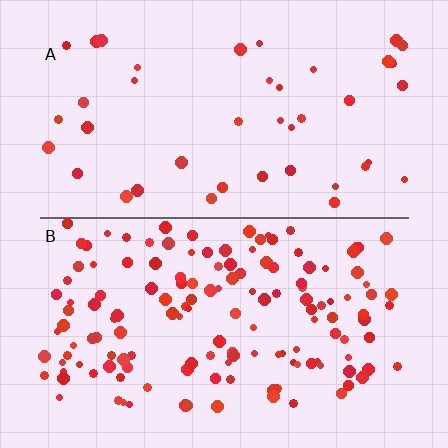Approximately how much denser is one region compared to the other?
Approximately 3.4× — region B over region A.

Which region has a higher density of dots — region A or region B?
B (the bottom).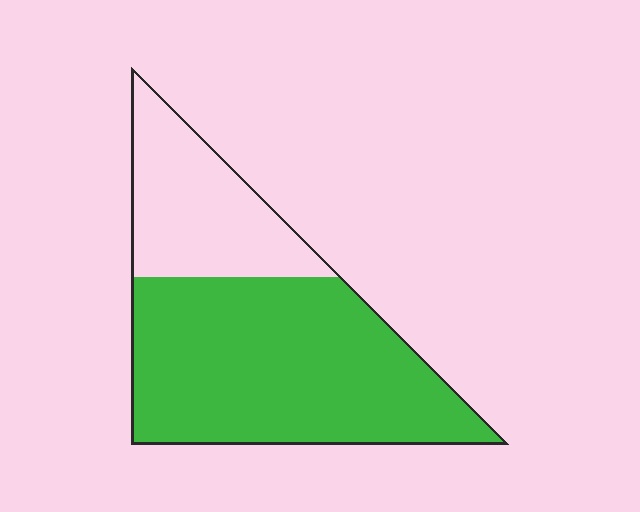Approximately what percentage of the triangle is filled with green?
Approximately 70%.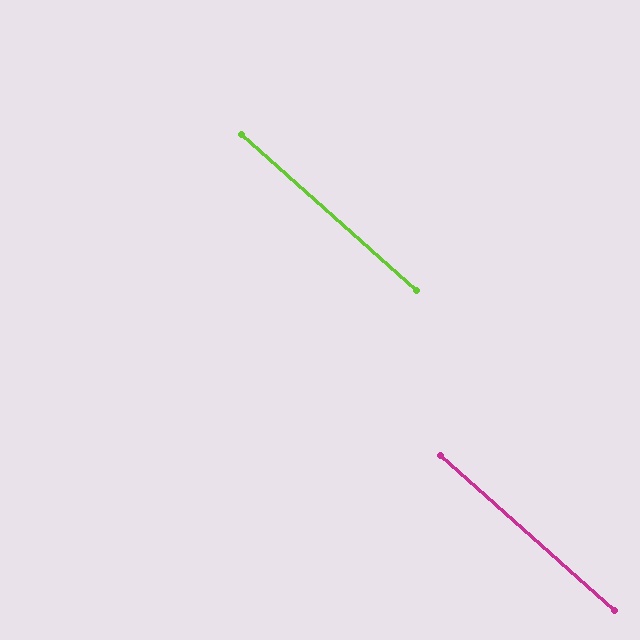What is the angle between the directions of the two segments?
Approximately 0 degrees.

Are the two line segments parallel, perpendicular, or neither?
Parallel — their directions differ by only 0.2°.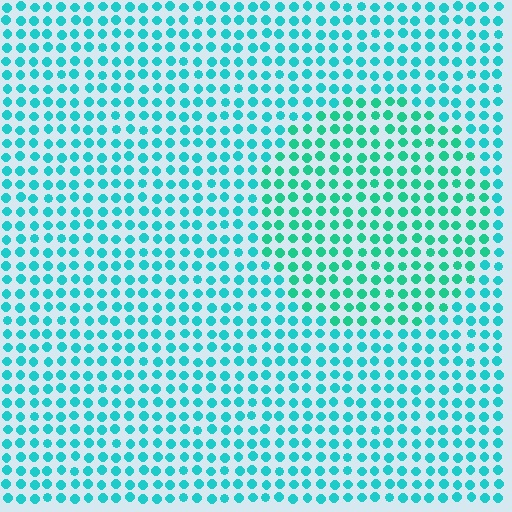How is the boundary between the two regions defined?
The boundary is defined purely by a slight shift in hue (about 21 degrees). Spacing, size, and orientation are identical on both sides.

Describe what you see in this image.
The image is filled with small cyan elements in a uniform arrangement. A circle-shaped region is visible where the elements are tinted to a slightly different hue, forming a subtle color boundary.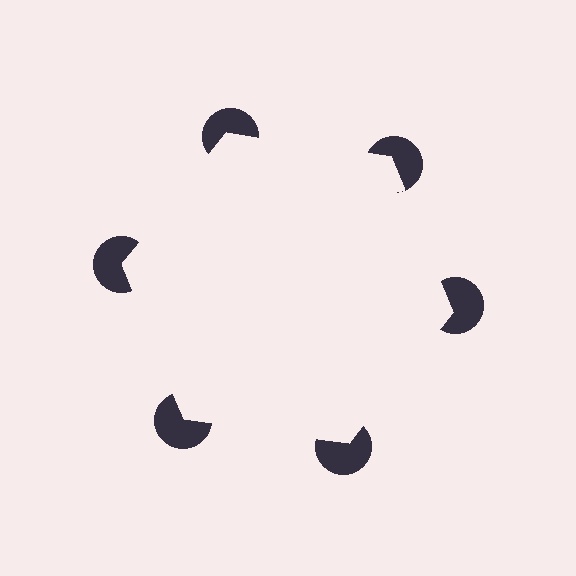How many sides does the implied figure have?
6 sides.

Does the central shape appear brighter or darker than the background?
It typically appears slightly brighter than the background, even though no actual brightness change is drawn.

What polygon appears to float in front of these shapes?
An illusory hexagon — its edges are inferred from the aligned wedge cuts in the pac-man discs, not physically drawn.